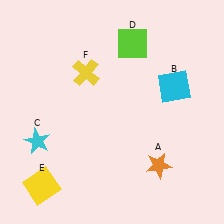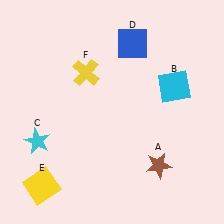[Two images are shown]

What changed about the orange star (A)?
In Image 1, A is orange. In Image 2, it changed to brown.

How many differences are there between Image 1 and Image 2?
There are 2 differences between the two images.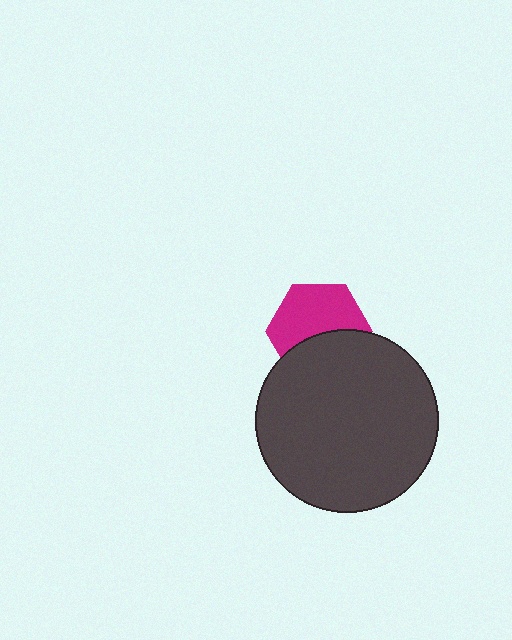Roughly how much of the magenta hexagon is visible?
About half of it is visible (roughly 59%).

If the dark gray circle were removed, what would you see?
You would see the complete magenta hexagon.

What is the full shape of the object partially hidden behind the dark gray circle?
The partially hidden object is a magenta hexagon.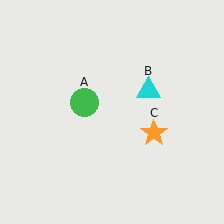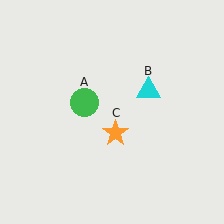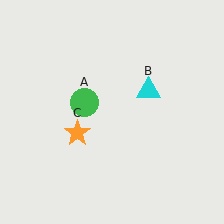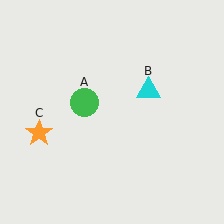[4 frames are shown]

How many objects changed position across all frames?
1 object changed position: orange star (object C).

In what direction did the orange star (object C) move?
The orange star (object C) moved left.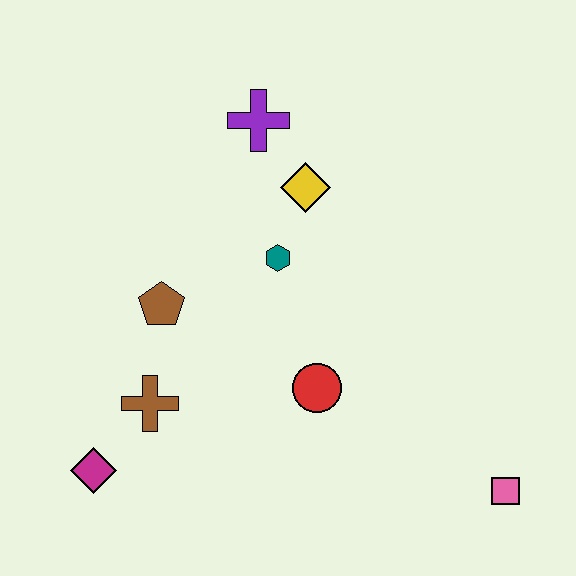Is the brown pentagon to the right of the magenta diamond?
Yes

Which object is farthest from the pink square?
The purple cross is farthest from the pink square.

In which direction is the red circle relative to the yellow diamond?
The red circle is below the yellow diamond.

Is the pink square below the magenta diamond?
Yes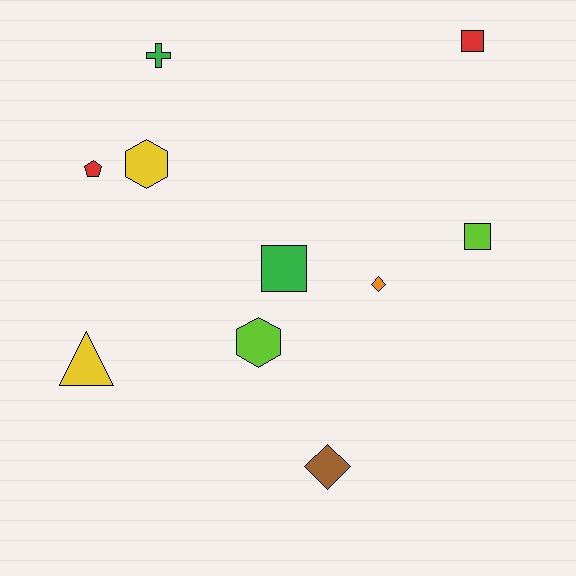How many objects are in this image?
There are 10 objects.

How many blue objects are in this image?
There are no blue objects.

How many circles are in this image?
There are no circles.